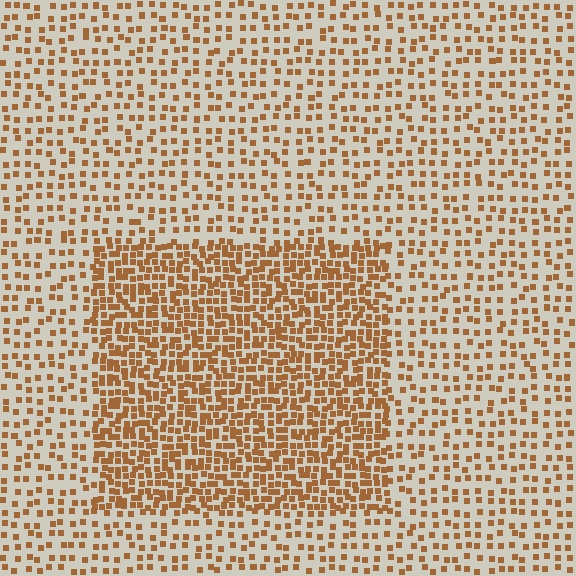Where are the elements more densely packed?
The elements are more densely packed inside the rectangle boundary.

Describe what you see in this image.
The image contains small brown elements arranged at two different densities. A rectangle-shaped region is visible where the elements are more densely packed than the surrounding area.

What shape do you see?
I see a rectangle.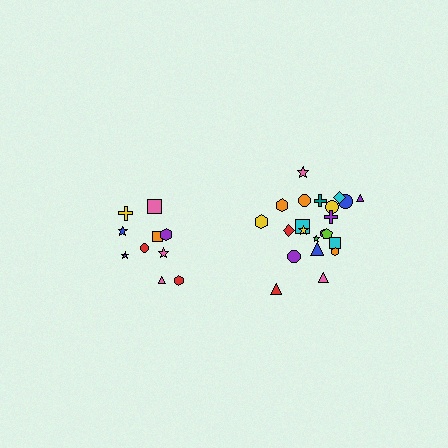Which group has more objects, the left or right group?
The right group.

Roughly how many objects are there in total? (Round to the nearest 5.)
Roughly 30 objects in total.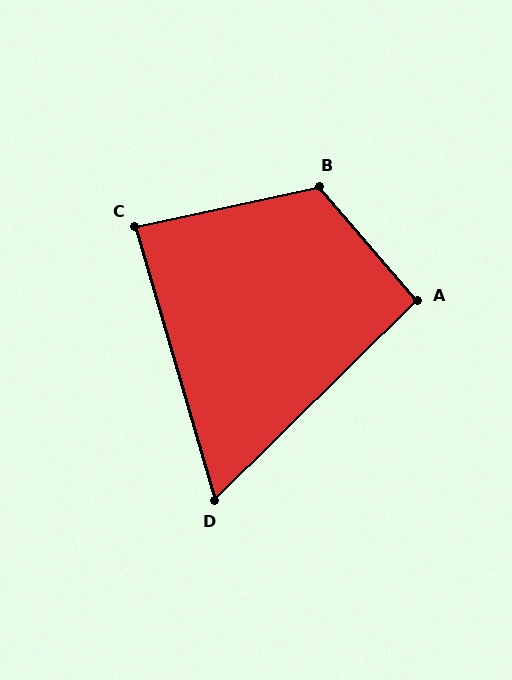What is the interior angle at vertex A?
Approximately 94 degrees (approximately right).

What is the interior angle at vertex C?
Approximately 86 degrees (approximately right).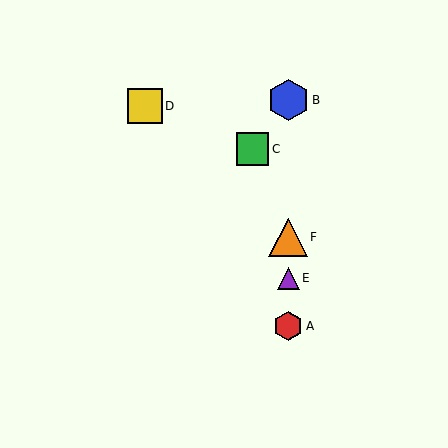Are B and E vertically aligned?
Yes, both are at x≈288.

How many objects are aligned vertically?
4 objects (A, B, E, F) are aligned vertically.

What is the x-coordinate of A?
Object A is at x≈288.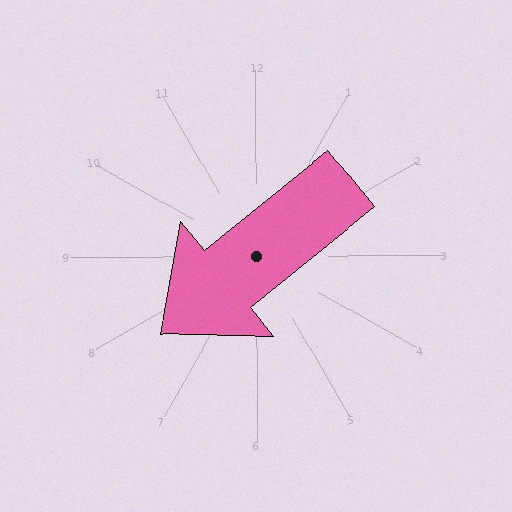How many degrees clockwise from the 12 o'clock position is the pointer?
Approximately 231 degrees.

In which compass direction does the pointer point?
Southwest.